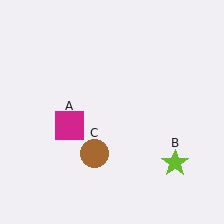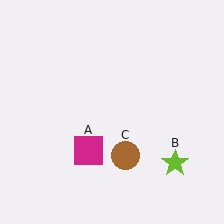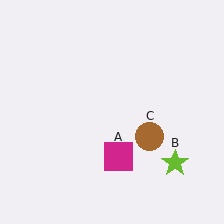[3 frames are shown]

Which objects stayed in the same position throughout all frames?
Lime star (object B) remained stationary.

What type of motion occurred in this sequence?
The magenta square (object A), brown circle (object C) rotated counterclockwise around the center of the scene.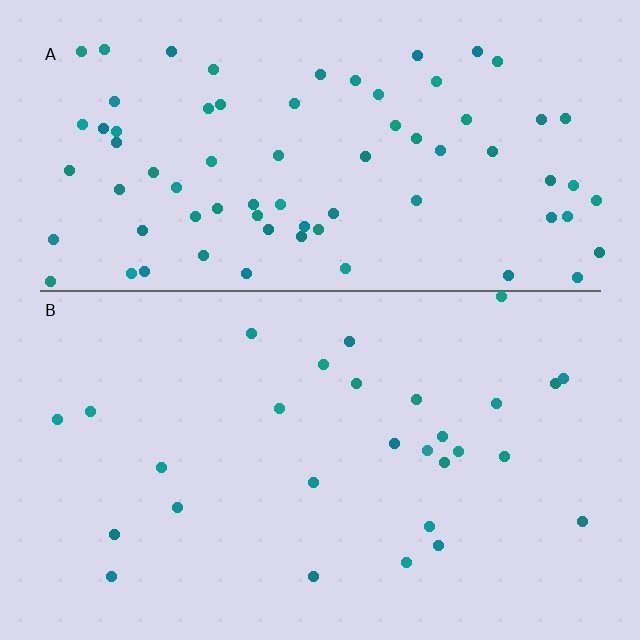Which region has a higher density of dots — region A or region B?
A (the top).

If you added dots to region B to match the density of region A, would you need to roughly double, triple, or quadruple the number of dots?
Approximately triple.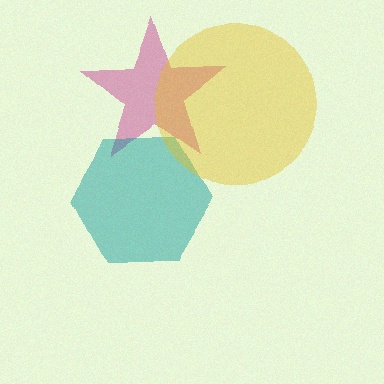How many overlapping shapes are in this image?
There are 3 overlapping shapes in the image.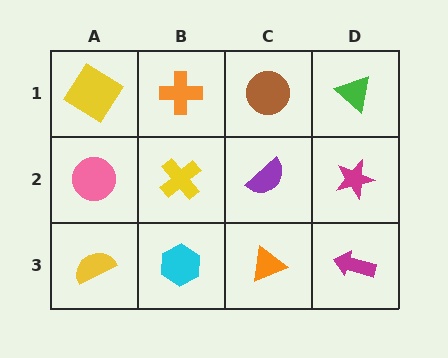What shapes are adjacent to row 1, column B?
A yellow cross (row 2, column B), a yellow diamond (row 1, column A), a brown circle (row 1, column C).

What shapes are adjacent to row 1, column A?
A pink circle (row 2, column A), an orange cross (row 1, column B).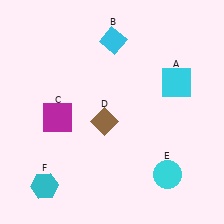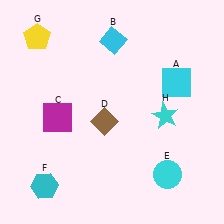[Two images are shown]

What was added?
A yellow pentagon (G), a cyan star (H) were added in Image 2.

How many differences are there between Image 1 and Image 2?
There are 2 differences between the two images.